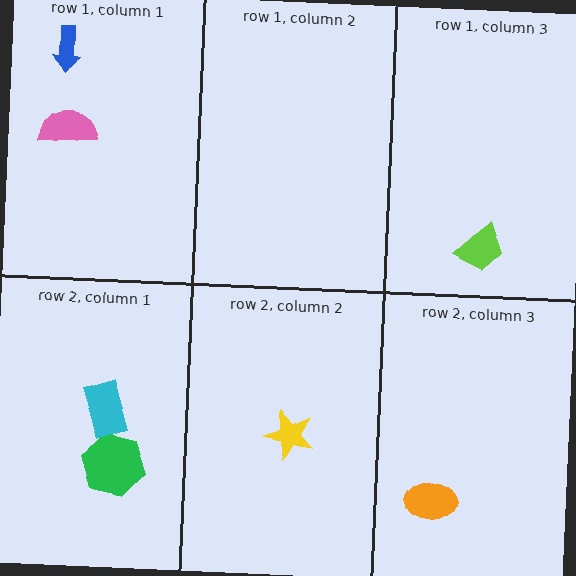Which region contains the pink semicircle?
The row 1, column 1 region.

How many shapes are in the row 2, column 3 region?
1.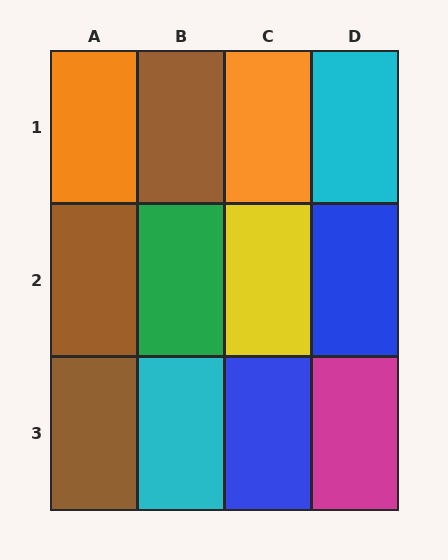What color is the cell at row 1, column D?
Cyan.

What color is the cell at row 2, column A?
Brown.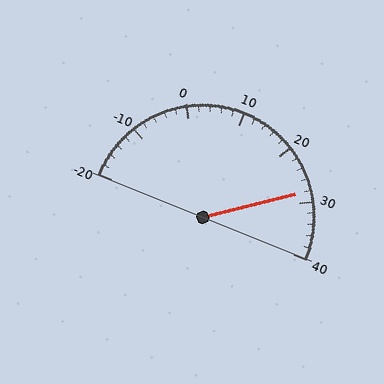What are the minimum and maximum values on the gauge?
The gauge ranges from -20 to 40.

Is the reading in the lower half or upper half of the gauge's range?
The reading is in the upper half of the range (-20 to 40).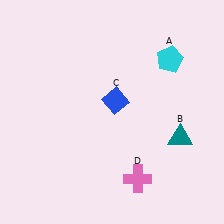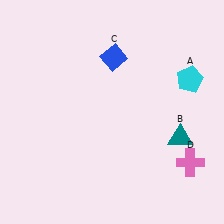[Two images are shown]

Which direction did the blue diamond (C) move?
The blue diamond (C) moved up.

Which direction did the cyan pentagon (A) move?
The cyan pentagon (A) moved right.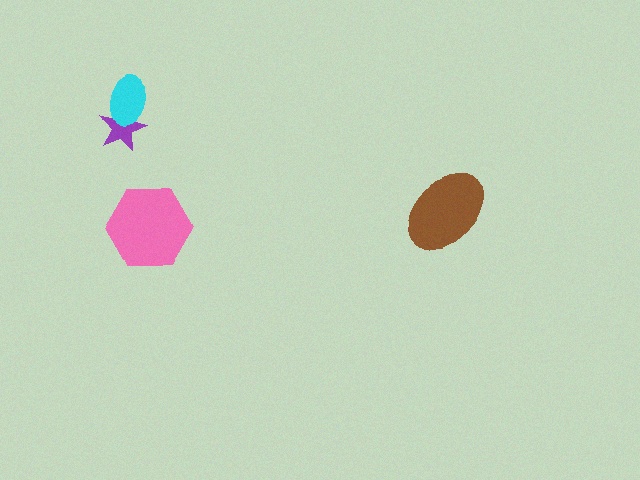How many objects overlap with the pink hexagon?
0 objects overlap with the pink hexagon.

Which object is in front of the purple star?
The cyan ellipse is in front of the purple star.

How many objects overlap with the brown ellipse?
0 objects overlap with the brown ellipse.